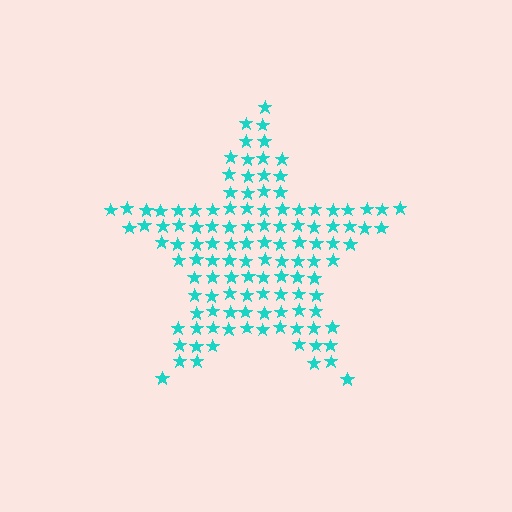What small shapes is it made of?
It is made of small stars.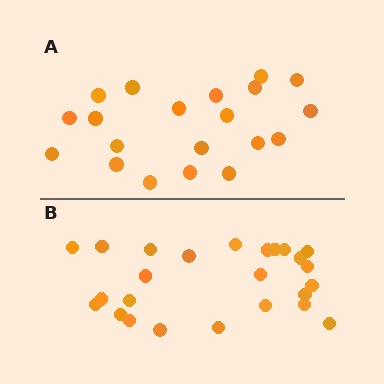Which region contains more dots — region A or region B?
Region B (the bottom region) has more dots.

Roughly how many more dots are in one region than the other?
Region B has about 5 more dots than region A.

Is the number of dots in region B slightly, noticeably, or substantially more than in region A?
Region B has noticeably more, but not dramatically so. The ratio is roughly 1.2 to 1.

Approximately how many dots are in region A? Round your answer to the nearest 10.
About 20 dots.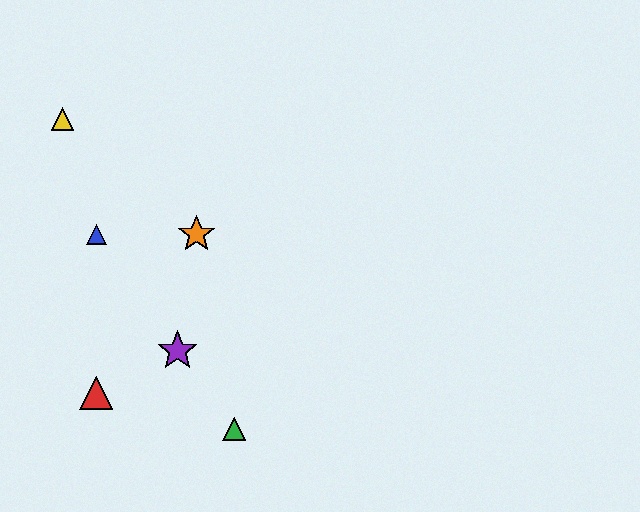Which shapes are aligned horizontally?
The blue triangle, the orange star are aligned horizontally.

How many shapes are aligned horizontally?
2 shapes (the blue triangle, the orange star) are aligned horizontally.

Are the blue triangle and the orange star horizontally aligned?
Yes, both are at y≈234.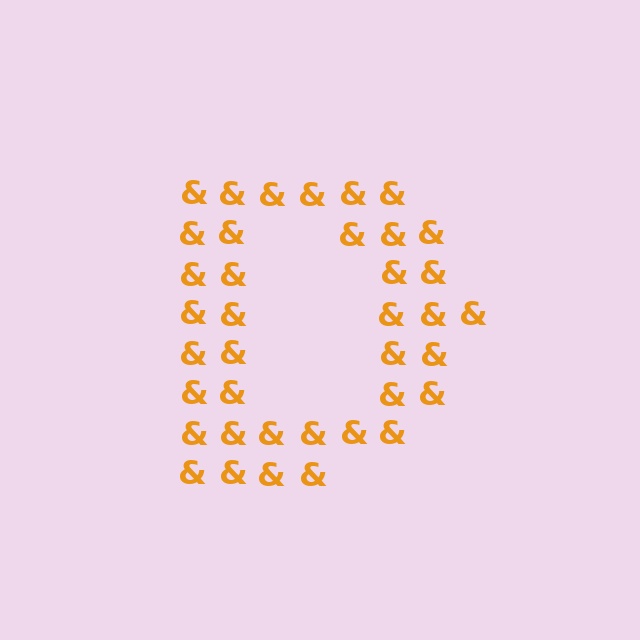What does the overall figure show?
The overall figure shows the letter D.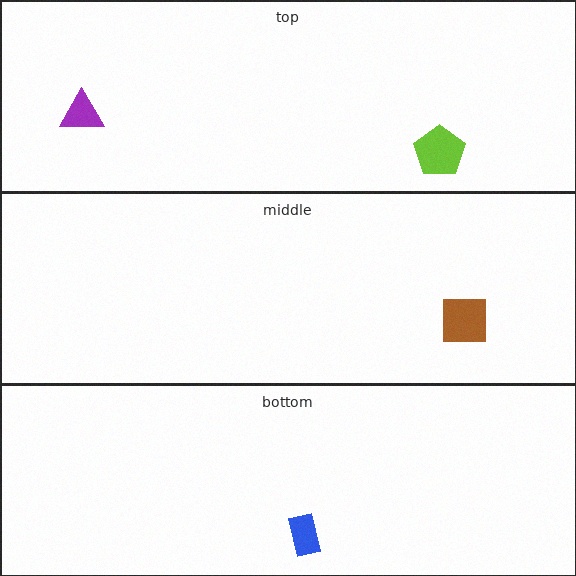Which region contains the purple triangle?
The top region.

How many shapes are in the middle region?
1.